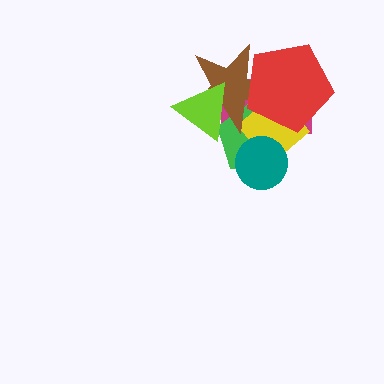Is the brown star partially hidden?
Yes, it is partially covered by another shape.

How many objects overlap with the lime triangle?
3 objects overlap with the lime triangle.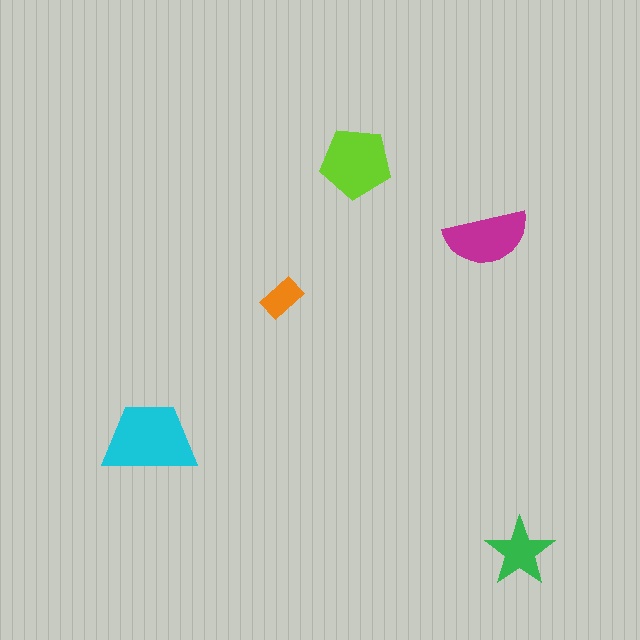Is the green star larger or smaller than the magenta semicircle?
Smaller.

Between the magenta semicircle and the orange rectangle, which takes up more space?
The magenta semicircle.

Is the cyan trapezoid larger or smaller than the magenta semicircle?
Larger.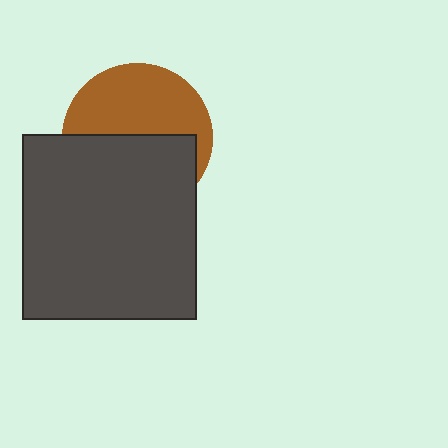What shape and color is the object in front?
The object in front is a dark gray rectangle.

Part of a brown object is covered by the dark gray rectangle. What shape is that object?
It is a circle.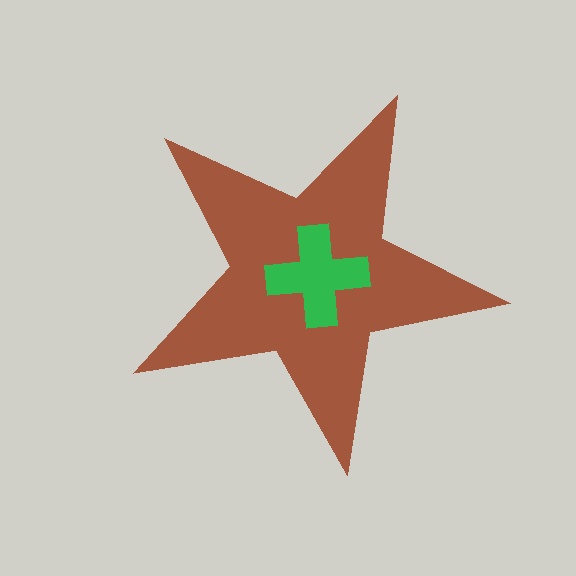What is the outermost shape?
The brown star.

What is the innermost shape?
The green cross.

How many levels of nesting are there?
2.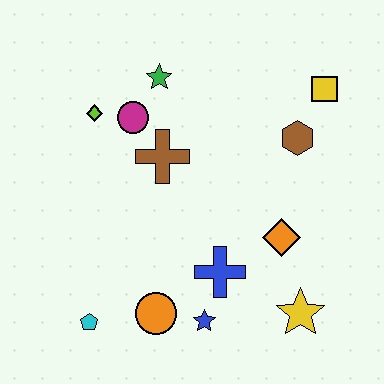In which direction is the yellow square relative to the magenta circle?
The yellow square is to the right of the magenta circle.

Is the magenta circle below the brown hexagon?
No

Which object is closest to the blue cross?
The blue star is closest to the blue cross.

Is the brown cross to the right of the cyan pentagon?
Yes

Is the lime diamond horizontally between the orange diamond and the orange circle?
No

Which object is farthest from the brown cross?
The yellow star is farthest from the brown cross.